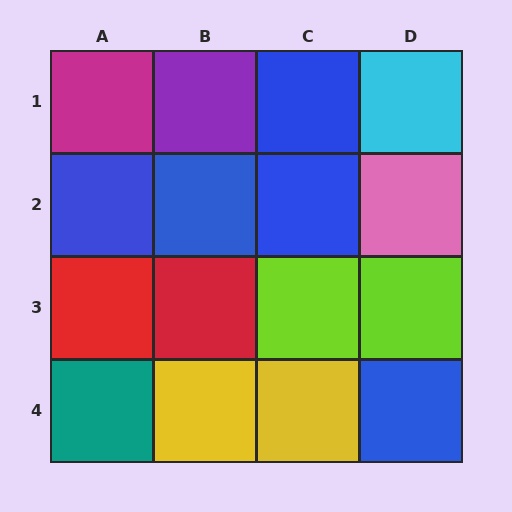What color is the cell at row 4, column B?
Yellow.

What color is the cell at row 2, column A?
Blue.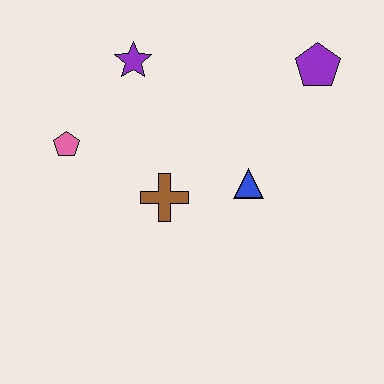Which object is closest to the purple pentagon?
The blue triangle is closest to the purple pentagon.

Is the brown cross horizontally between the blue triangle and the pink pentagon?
Yes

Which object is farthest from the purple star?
The purple pentagon is farthest from the purple star.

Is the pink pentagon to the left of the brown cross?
Yes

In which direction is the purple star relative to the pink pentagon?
The purple star is above the pink pentagon.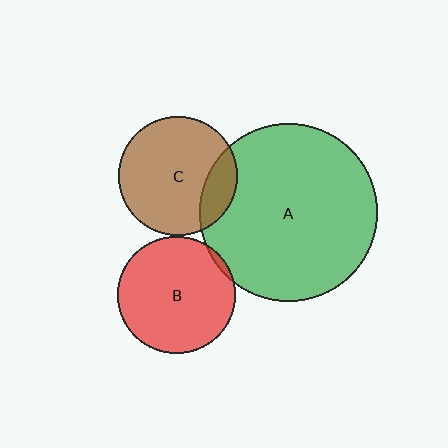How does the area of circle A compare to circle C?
Approximately 2.2 times.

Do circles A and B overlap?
Yes.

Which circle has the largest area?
Circle A (green).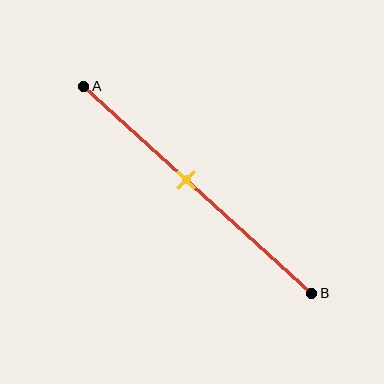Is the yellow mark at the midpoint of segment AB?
No, the mark is at about 45% from A, not at the 50% midpoint.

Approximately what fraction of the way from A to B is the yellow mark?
The yellow mark is approximately 45% of the way from A to B.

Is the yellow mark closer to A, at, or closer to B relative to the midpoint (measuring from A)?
The yellow mark is closer to point A than the midpoint of segment AB.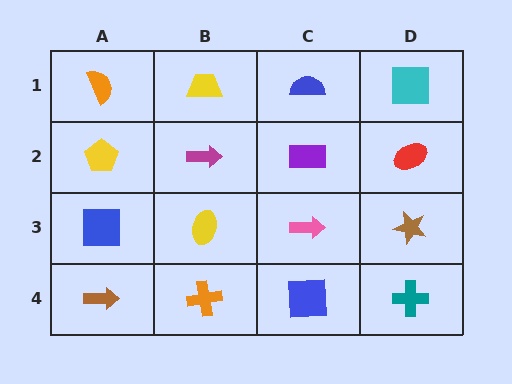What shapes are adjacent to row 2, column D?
A cyan square (row 1, column D), a brown star (row 3, column D), a purple rectangle (row 2, column C).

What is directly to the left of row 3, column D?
A pink arrow.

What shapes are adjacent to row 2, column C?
A blue semicircle (row 1, column C), a pink arrow (row 3, column C), a magenta arrow (row 2, column B), a red ellipse (row 2, column D).